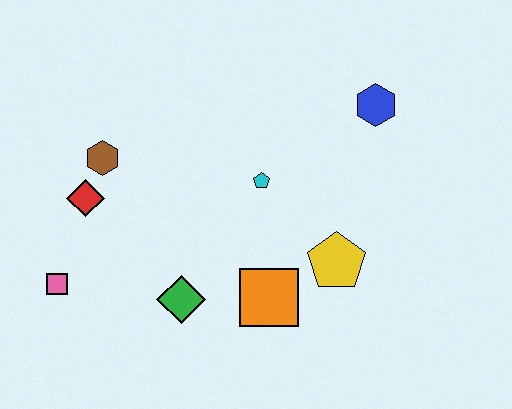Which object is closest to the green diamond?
The orange square is closest to the green diamond.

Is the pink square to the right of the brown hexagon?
No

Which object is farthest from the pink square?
The blue hexagon is farthest from the pink square.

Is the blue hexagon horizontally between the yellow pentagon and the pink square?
No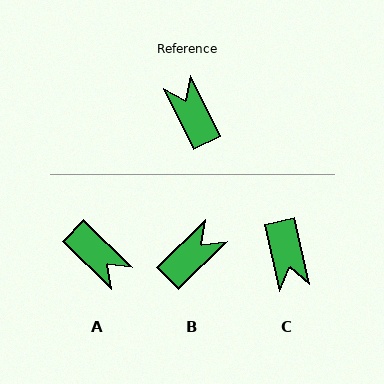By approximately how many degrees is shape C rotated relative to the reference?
Approximately 167 degrees counter-clockwise.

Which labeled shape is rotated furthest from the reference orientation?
C, about 167 degrees away.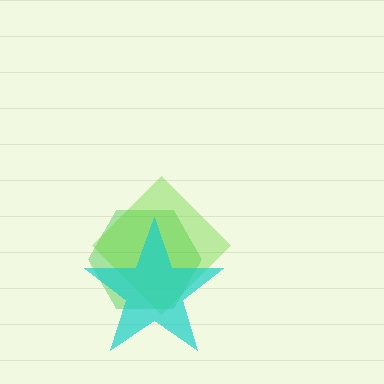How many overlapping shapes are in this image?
There are 3 overlapping shapes in the image.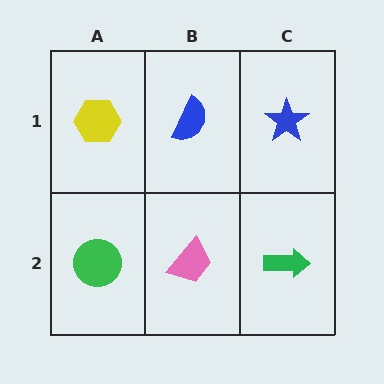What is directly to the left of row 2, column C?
A pink trapezoid.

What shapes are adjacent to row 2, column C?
A blue star (row 1, column C), a pink trapezoid (row 2, column B).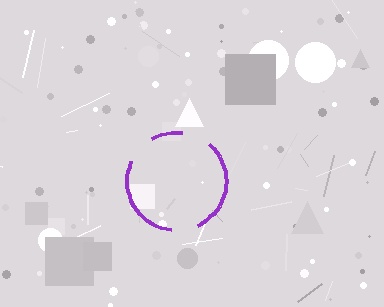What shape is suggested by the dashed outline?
The dashed outline suggests a circle.